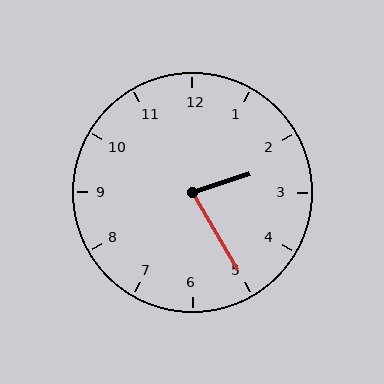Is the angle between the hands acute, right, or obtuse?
It is acute.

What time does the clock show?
2:25.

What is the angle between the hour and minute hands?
Approximately 78 degrees.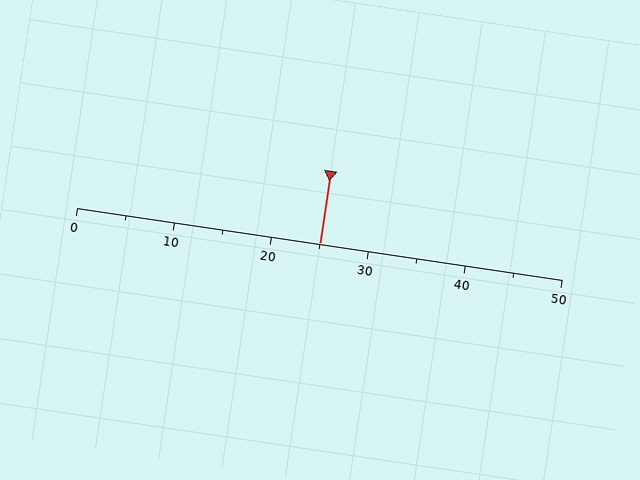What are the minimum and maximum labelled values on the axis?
The axis runs from 0 to 50.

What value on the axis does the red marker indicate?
The marker indicates approximately 25.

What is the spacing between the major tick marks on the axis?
The major ticks are spaced 10 apart.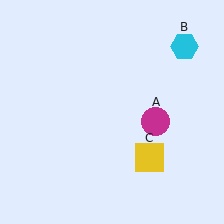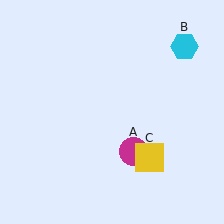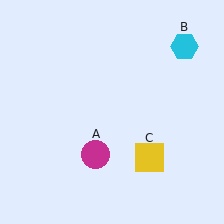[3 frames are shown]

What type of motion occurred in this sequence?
The magenta circle (object A) rotated clockwise around the center of the scene.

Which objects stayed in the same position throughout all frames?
Cyan hexagon (object B) and yellow square (object C) remained stationary.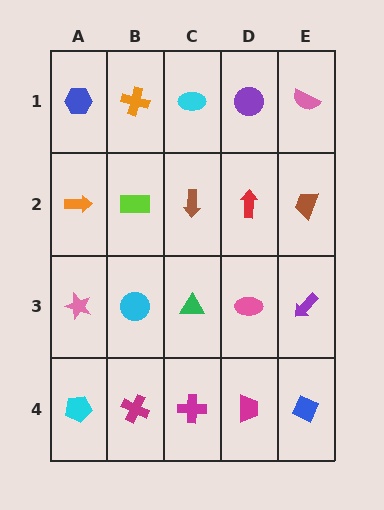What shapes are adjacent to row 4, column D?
A pink ellipse (row 3, column D), a magenta cross (row 4, column C), a blue diamond (row 4, column E).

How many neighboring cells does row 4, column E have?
2.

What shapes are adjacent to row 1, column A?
An orange arrow (row 2, column A), an orange cross (row 1, column B).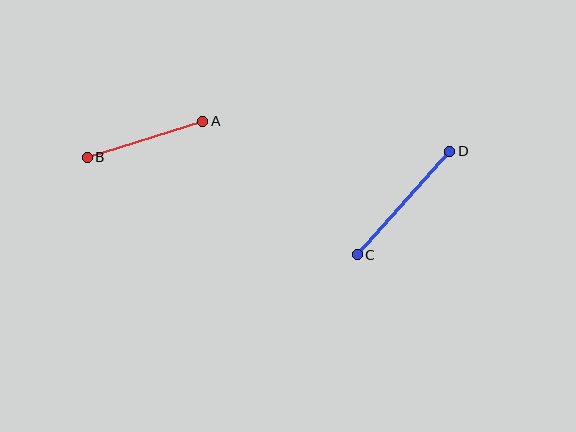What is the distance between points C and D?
The distance is approximately 139 pixels.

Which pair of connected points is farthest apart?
Points C and D are farthest apart.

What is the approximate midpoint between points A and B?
The midpoint is at approximately (145, 139) pixels.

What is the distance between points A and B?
The distance is approximately 121 pixels.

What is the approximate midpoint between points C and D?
The midpoint is at approximately (403, 203) pixels.